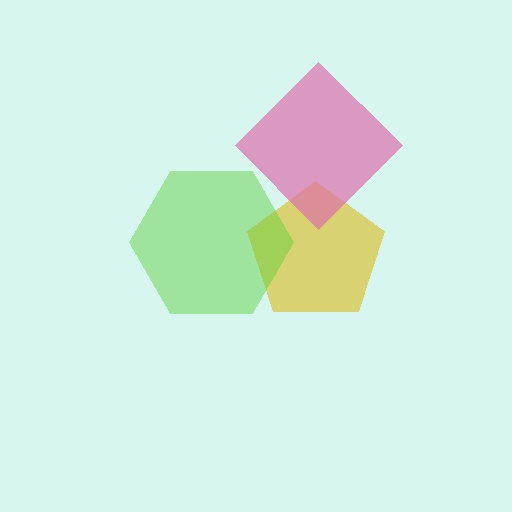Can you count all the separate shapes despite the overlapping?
Yes, there are 3 separate shapes.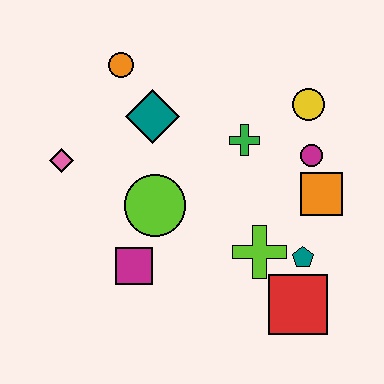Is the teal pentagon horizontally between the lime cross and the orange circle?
No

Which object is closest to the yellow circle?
The magenta circle is closest to the yellow circle.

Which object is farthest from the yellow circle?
The pink diamond is farthest from the yellow circle.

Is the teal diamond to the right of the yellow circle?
No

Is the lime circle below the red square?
No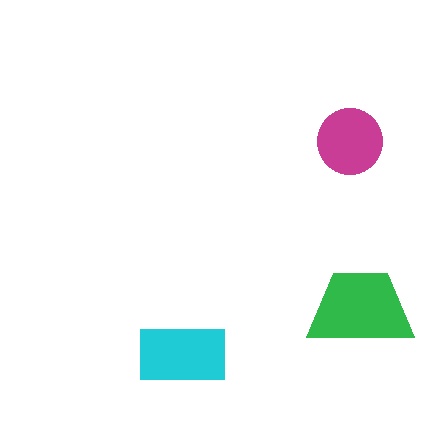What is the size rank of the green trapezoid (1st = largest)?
1st.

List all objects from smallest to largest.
The magenta circle, the cyan rectangle, the green trapezoid.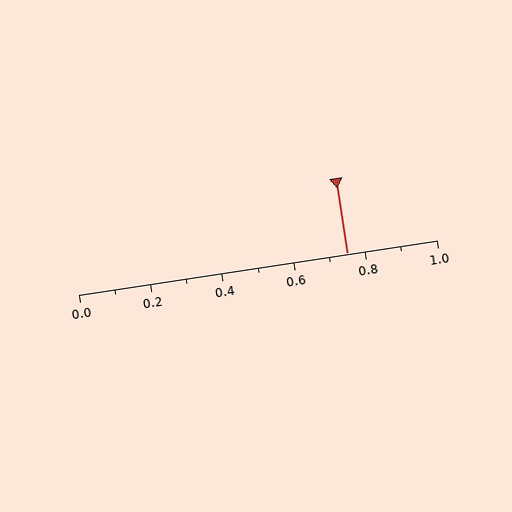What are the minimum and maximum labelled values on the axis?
The axis runs from 0.0 to 1.0.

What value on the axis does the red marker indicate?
The marker indicates approximately 0.75.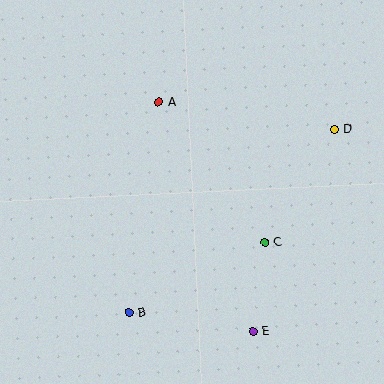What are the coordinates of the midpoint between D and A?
The midpoint between D and A is at (247, 116).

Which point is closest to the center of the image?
Point C at (265, 242) is closest to the center.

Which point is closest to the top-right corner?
Point D is closest to the top-right corner.